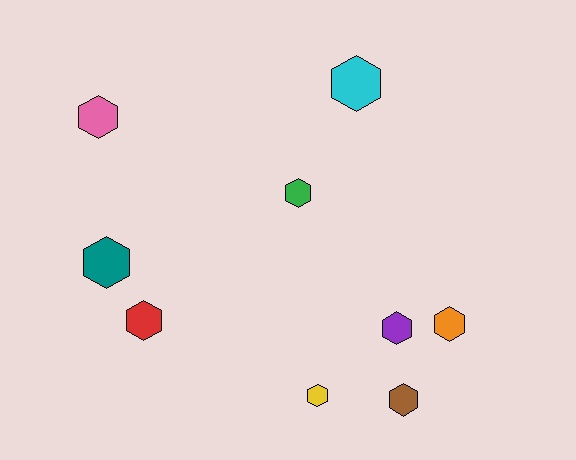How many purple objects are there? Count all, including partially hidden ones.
There is 1 purple object.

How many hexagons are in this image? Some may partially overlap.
There are 9 hexagons.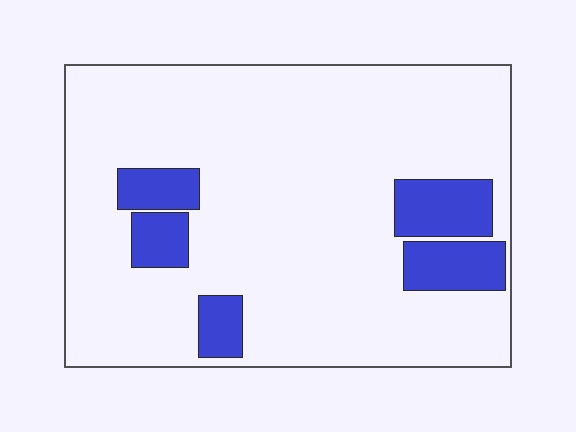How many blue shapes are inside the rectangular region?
5.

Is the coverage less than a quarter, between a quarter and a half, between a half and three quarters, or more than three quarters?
Less than a quarter.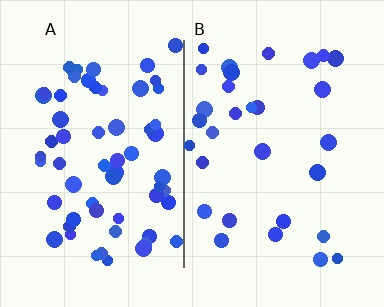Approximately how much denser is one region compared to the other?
Approximately 2.1× — region A over region B.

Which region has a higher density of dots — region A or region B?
A (the left).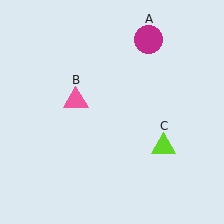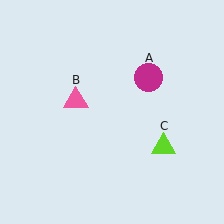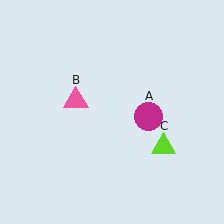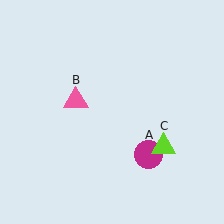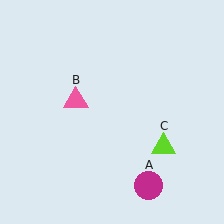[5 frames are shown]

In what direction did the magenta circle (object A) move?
The magenta circle (object A) moved down.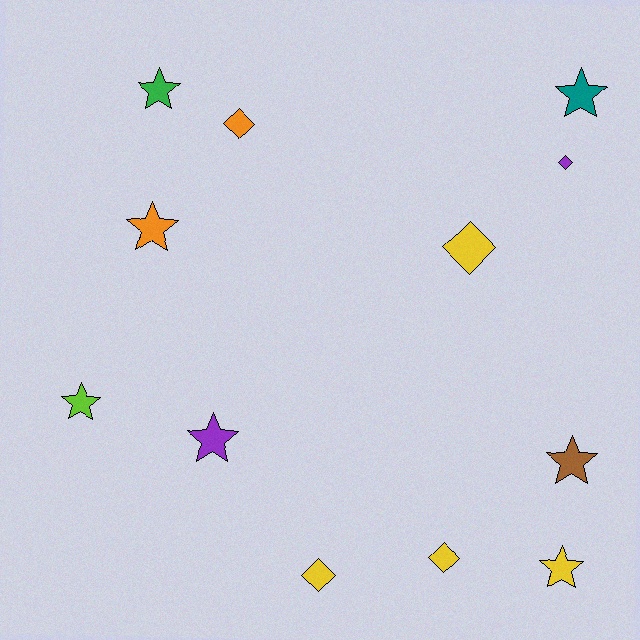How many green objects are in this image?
There is 1 green object.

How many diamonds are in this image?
There are 5 diamonds.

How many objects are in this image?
There are 12 objects.